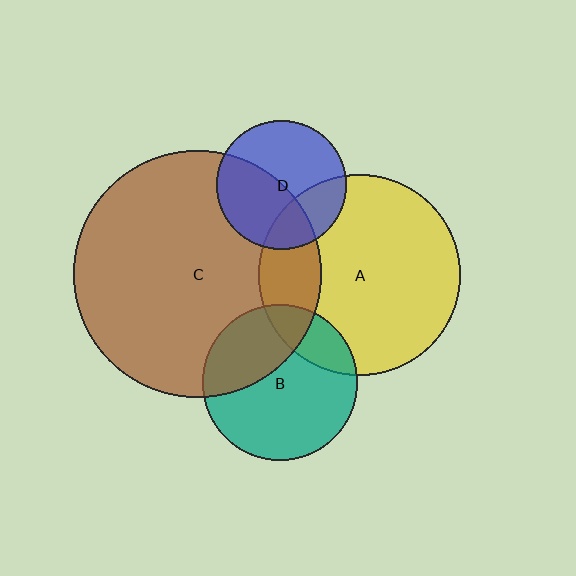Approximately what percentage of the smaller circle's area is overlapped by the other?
Approximately 20%.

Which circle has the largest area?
Circle C (brown).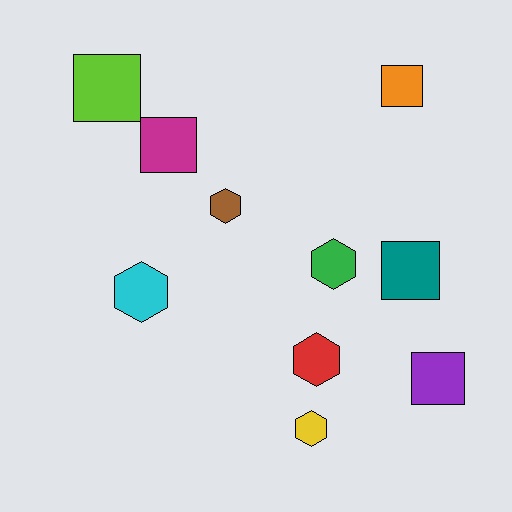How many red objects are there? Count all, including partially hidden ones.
There is 1 red object.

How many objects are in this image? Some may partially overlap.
There are 10 objects.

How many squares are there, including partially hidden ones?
There are 5 squares.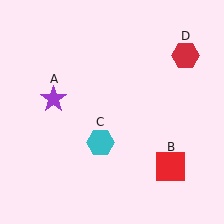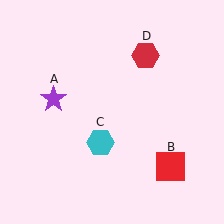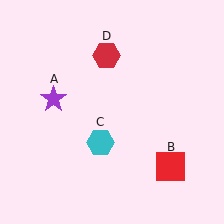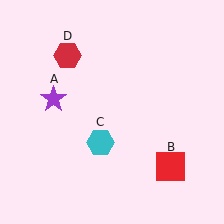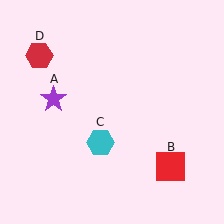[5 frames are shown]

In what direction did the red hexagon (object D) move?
The red hexagon (object D) moved left.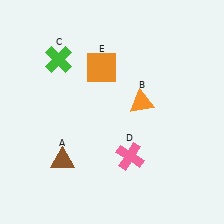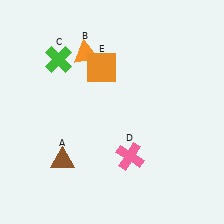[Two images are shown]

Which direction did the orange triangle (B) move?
The orange triangle (B) moved left.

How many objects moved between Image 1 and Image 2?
1 object moved between the two images.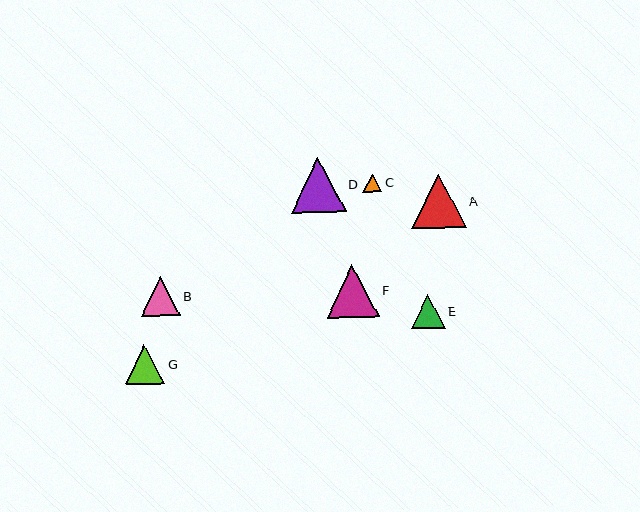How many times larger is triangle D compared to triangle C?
Triangle D is approximately 2.9 times the size of triangle C.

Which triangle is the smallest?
Triangle C is the smallest with a size of approximately 19 pixels.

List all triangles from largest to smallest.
From largest to smallest: D, A, F, G, B, E, C.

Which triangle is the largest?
Triangle D is the largest with a size of approximately 54 pixels.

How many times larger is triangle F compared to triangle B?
Triangle F is approximately 1.4 times the size of triangle B.